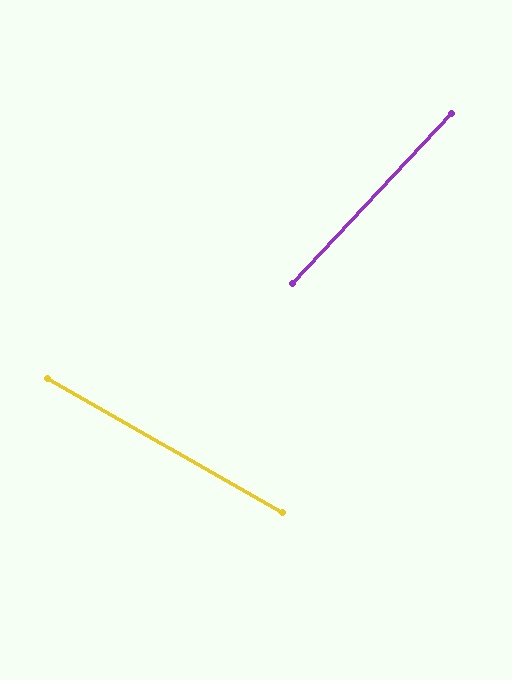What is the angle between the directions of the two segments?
Approximately 77 degrees.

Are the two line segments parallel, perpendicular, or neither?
Neither parallel nor perpendicular — they differ by about 77°.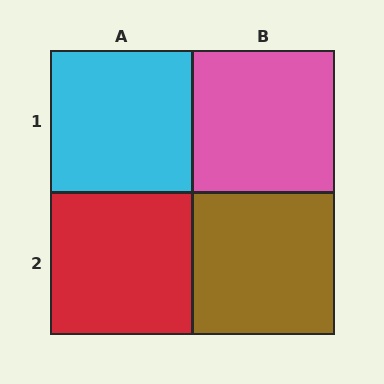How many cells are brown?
1 cell is brown.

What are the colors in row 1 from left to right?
Cyan, pink.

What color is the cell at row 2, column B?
Brown.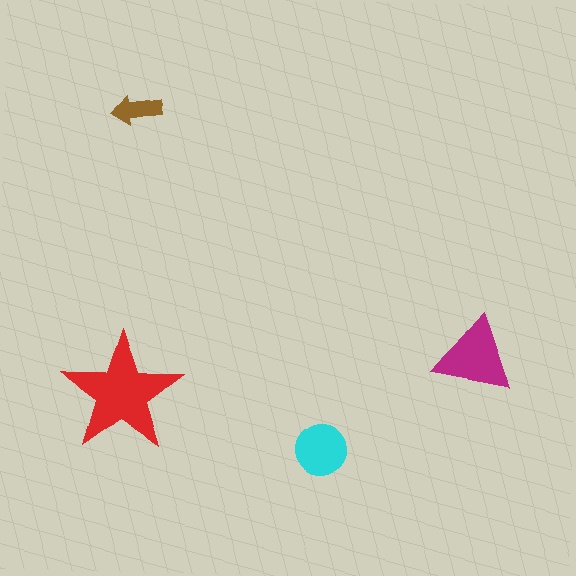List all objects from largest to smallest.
The red star, the magenta triangle, the cyan circle, the brown arrow.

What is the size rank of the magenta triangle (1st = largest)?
2nd.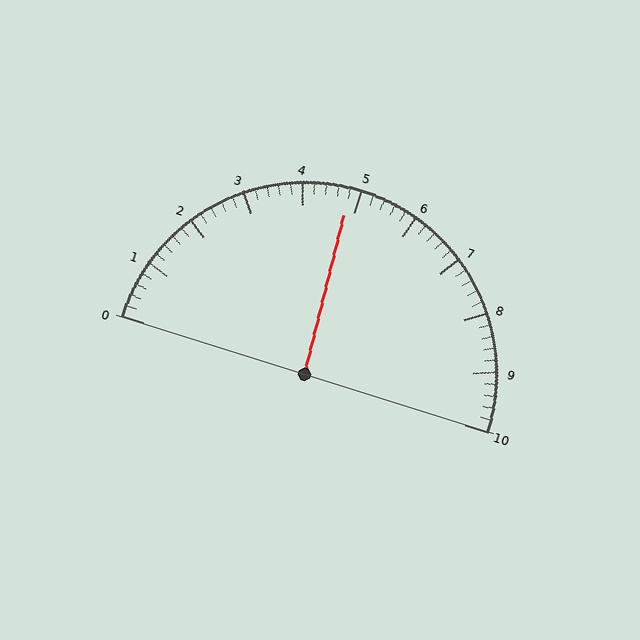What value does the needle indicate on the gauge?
The needle indicates approximately 4.8.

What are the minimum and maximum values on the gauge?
The gauge ranges from 0 to 10.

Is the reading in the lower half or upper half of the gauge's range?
The reading is in the lower half of the range (0 to 10).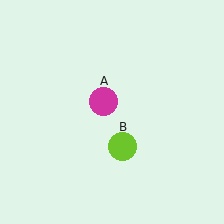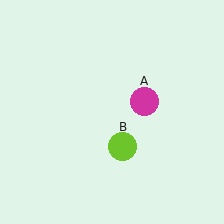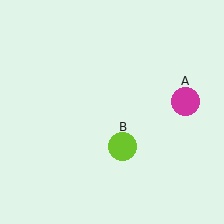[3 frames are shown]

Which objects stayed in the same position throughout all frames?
Lime circle (object B) remained stationary.